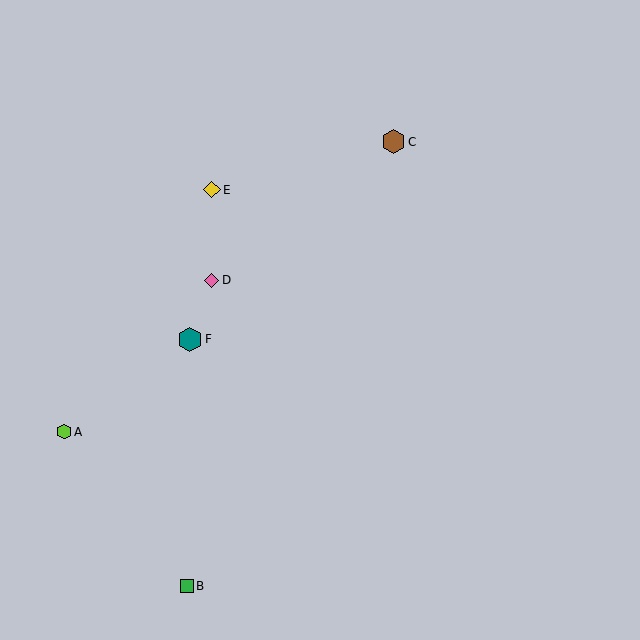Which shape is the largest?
The teal hexagon (labeled F) is the largest.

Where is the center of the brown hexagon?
The center of the brown hexagon is at (393, 142).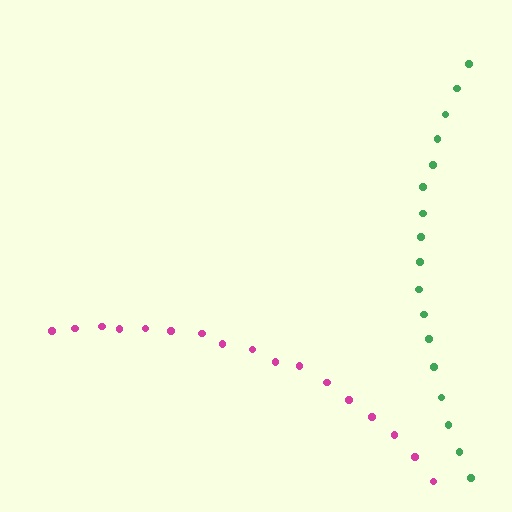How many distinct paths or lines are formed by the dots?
There are 2 distinct paths.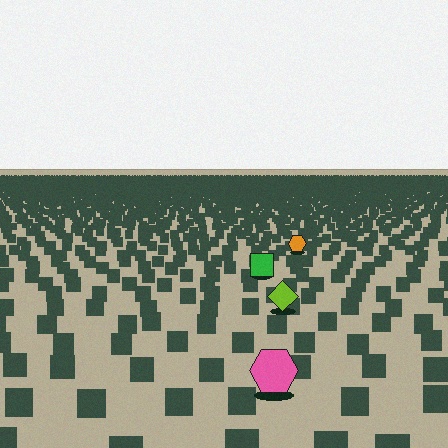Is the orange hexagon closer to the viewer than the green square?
No. The green square is closer — you can tell from the texture gradient: the ground texture is coarser near it.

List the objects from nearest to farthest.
From nearest to farthest: the pink hexagon, the lime diamond, the green square, the orange hexagon.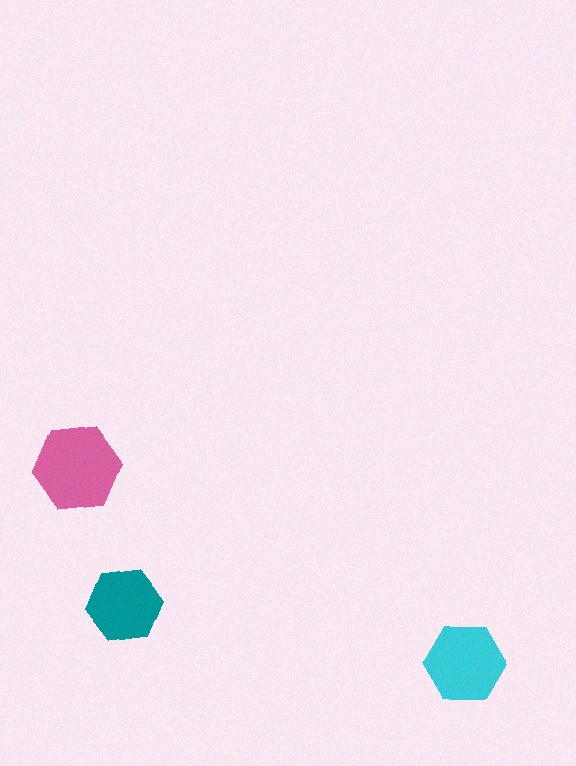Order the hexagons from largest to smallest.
the pink one, the cyan one, the teal one.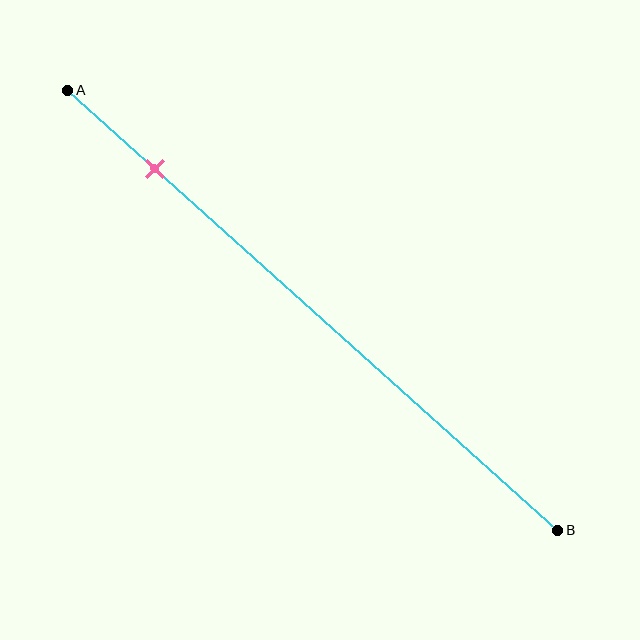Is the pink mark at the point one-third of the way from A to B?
No, the mark is at about 20% from A, not at the 33% one-third point.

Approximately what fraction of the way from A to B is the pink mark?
The pink mark is approximately 20% of the way from A to B.